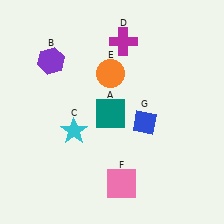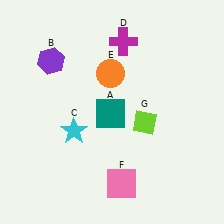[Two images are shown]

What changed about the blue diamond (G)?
In Image 1, G is blue. In Image 2, it changed to lime.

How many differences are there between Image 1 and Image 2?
There is 1 difference between the two images.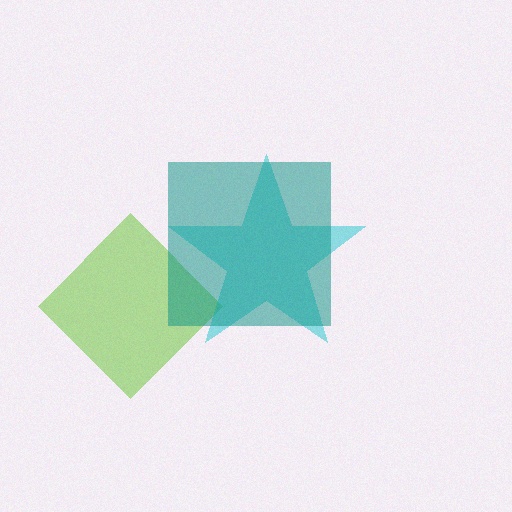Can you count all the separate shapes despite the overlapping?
Yes, there are 3 separate shapes.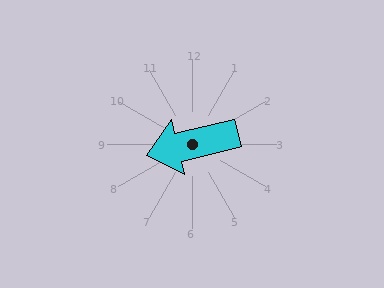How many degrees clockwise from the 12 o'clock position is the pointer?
Approximately 257 degrees.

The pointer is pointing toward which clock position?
Roughly 9 o'clock.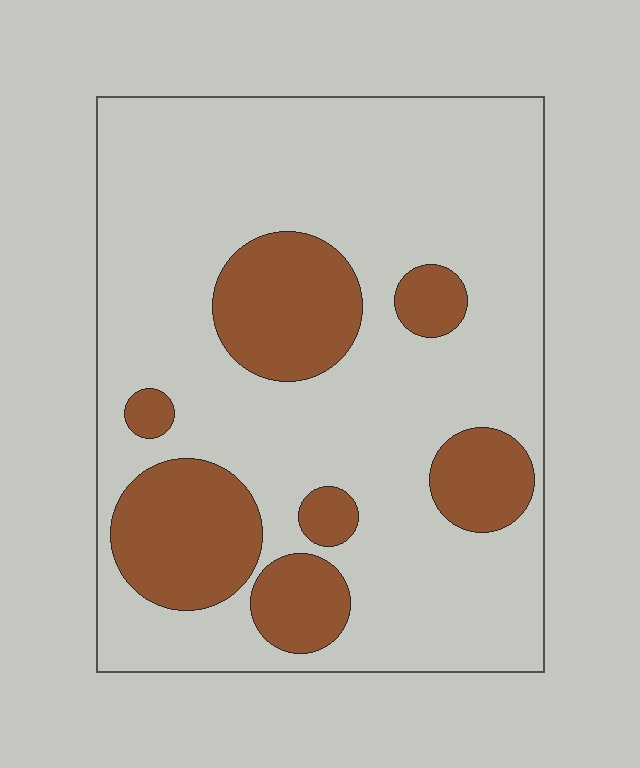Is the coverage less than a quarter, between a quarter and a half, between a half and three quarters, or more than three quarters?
Less than a quarter.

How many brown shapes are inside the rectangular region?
7.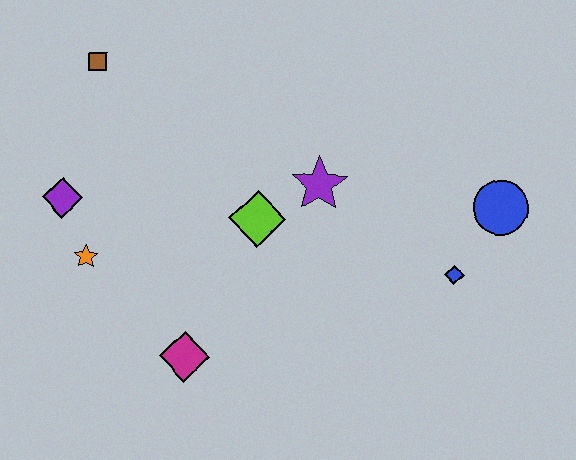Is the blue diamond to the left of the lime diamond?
No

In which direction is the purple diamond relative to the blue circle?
The purple diamond is to the left of the blue circle.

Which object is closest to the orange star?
The purple diamond is closest to the orange star.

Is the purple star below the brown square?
Yes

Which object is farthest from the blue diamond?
The brown square is farthest from the blue diamond.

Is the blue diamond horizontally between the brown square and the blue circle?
Yes